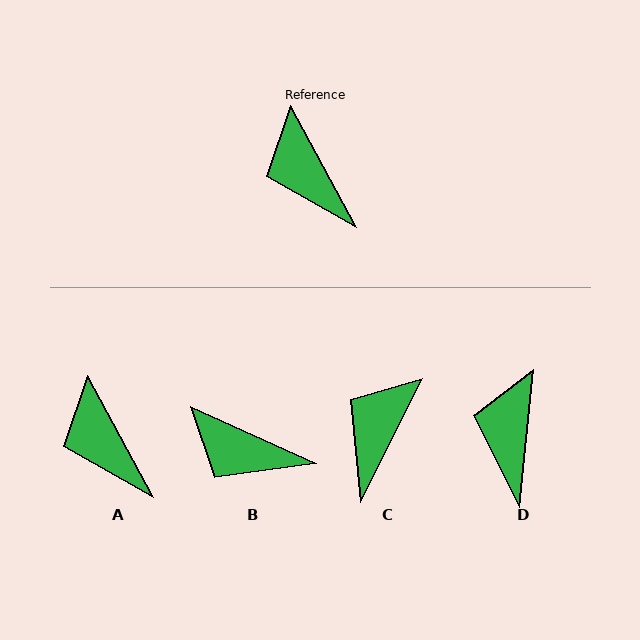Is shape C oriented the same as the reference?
No, it is off by about 55 degrees.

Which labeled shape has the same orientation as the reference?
A.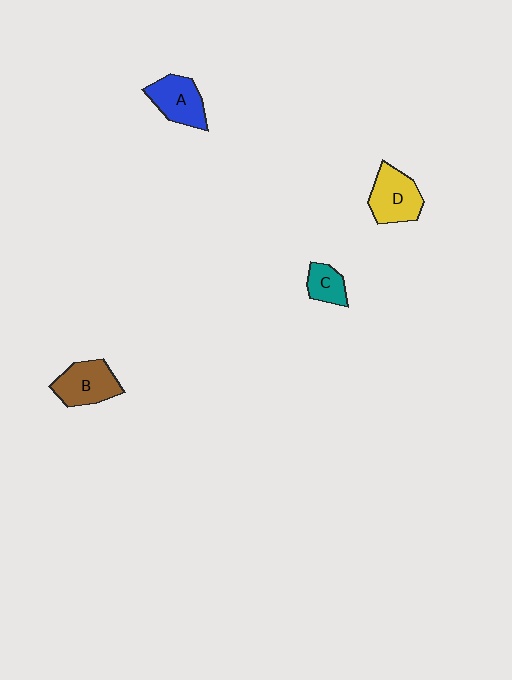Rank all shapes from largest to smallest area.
From largest to smallest: D (yellow), B (brown), A (blue), C (teal).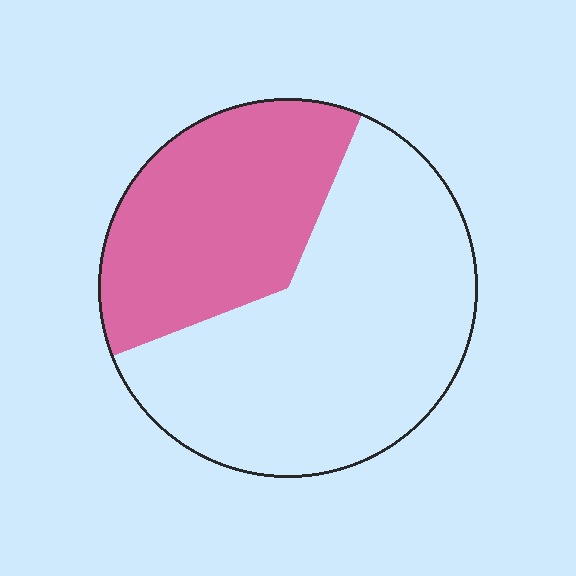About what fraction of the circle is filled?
About three eighths (3/8).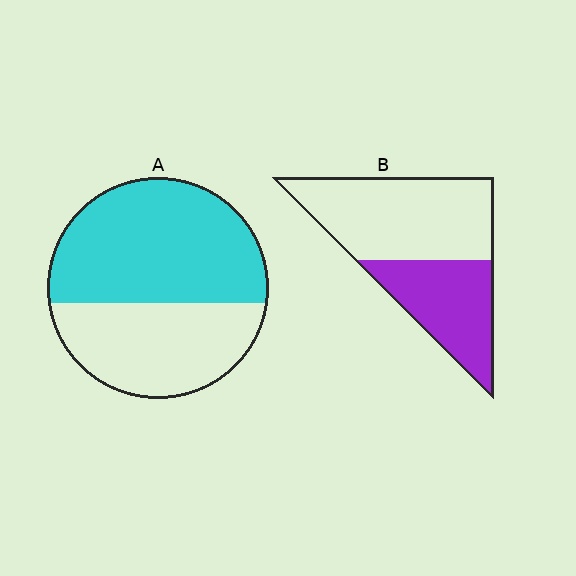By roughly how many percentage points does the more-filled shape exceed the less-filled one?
By roughly 20 percentage points (A over B).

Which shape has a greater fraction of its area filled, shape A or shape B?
Shape A.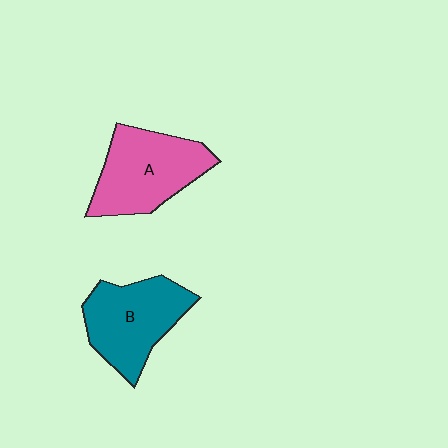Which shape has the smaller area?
Shape B (teal).